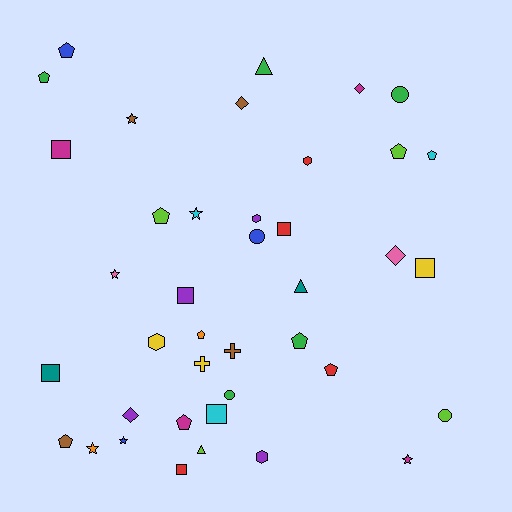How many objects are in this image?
There are 40 objects.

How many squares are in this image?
There are 7 squares.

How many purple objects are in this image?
There are 4 purple objects.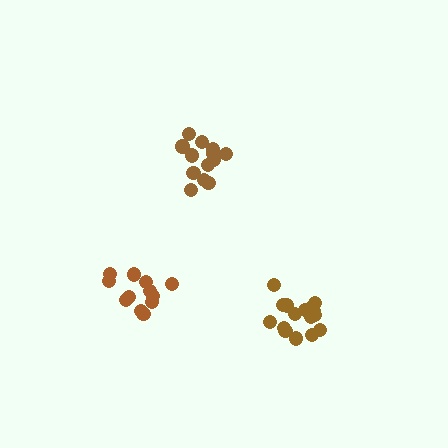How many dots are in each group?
Group 1: 18 dots, Group 2: 13 dots, Group 3: 12 dots (43 total).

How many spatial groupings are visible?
There are 3 spatial groupings.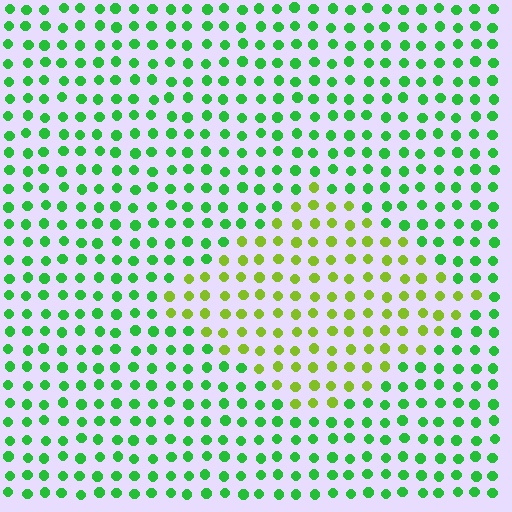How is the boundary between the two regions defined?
The boundary is defined purely by a slight shift in hue (about 43 degrees). Spacing, size, and orientation are identical on both sides.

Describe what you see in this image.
The image is filled with small green elements in a uniform arrangement. A diamond-shaped region is visible where the elements are tinted to a slightly different hue, forming a subtle color boundary.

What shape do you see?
I see a diamond.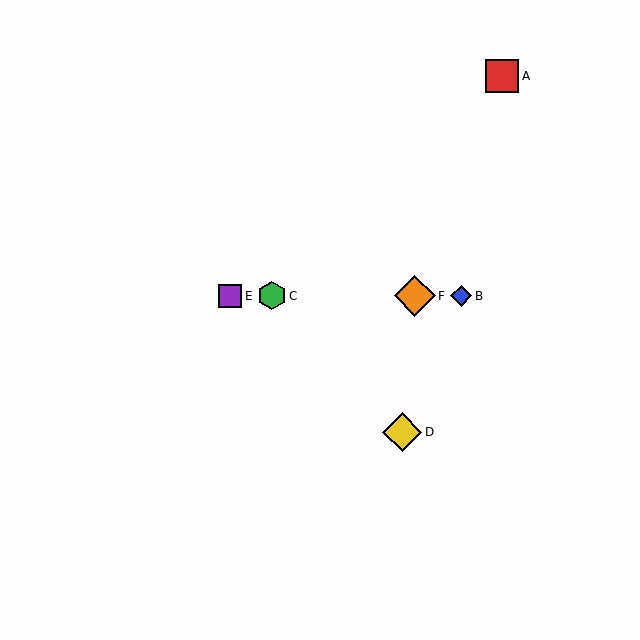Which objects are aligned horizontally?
Objects B, C, E, F are aligned horizontally.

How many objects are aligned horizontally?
4 objects (B, C, E, F) are aligned horizontally.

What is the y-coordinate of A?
Object A is at y≈76.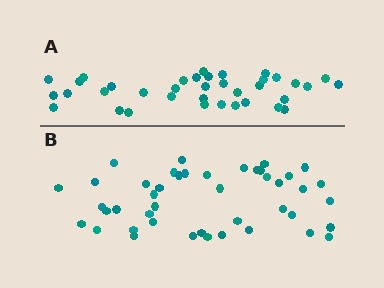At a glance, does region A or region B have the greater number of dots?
Region B (the bottom region) has more dots.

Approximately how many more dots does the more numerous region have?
Region B has roughly 8 or so more dots than region A.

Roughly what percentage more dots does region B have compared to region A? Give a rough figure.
About 20% more.